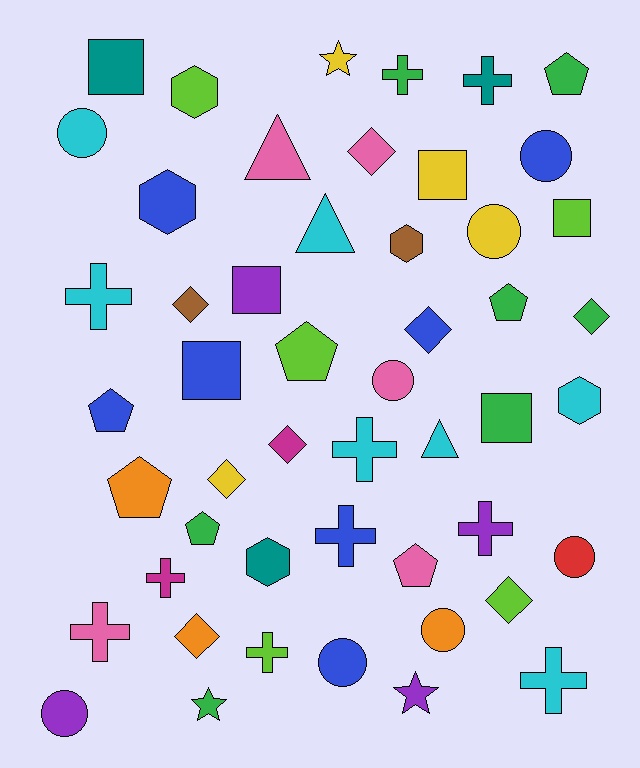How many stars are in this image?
There are 3 stars.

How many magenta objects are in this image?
There are 2 magenta objects.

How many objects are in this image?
There are 50 objects.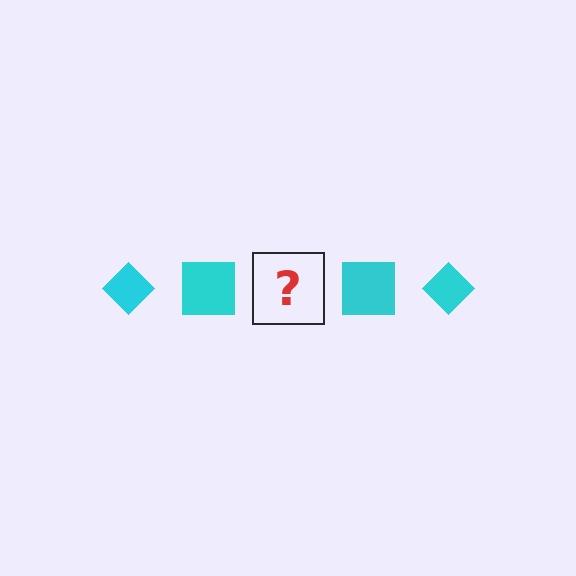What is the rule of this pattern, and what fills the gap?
The rule is that the pattern cycles through diamond, square shapes in cyan. The gap should be filled with a cyan diamond.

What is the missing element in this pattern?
The missing element is a cyan diamond.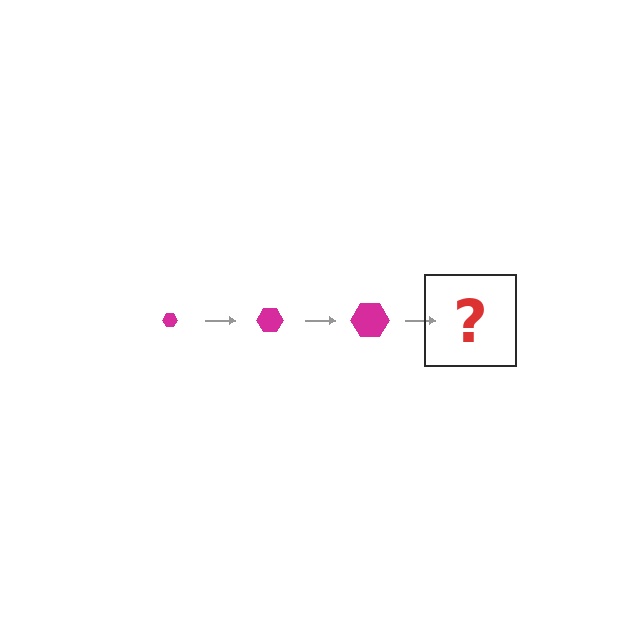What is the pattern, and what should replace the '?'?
The pattern is that the hexagon gets progressively larger each step. The '?' should be a magenta hexagon, larger than the previous one.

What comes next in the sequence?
The next element should be a magenta hexagon, larger than the previous one.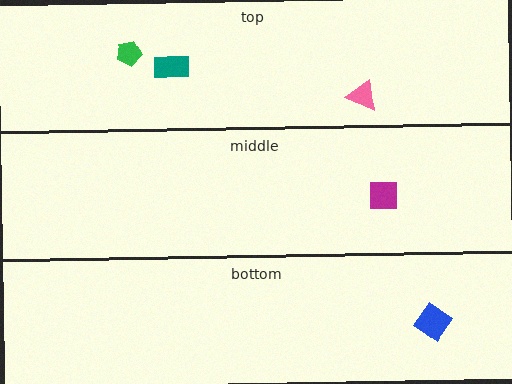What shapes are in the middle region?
The magenta square.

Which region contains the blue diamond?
The bottom region.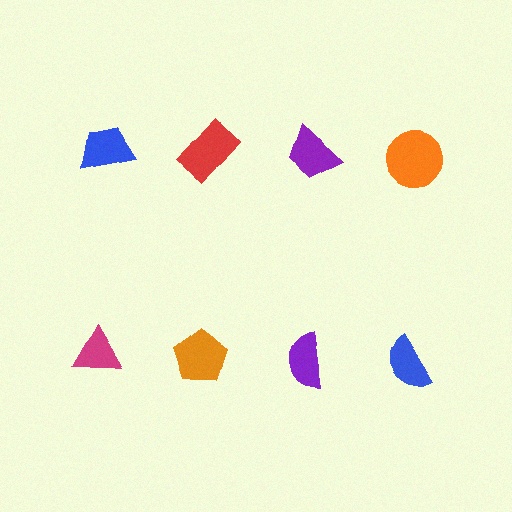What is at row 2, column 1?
A magenta triangle.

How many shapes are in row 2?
4 shapes.